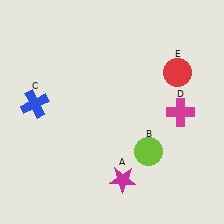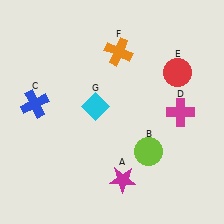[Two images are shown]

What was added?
An orange cross (F), a cyan diamond (G) were added in Image 2.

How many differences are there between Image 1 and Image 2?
There are 2 differences between the two images.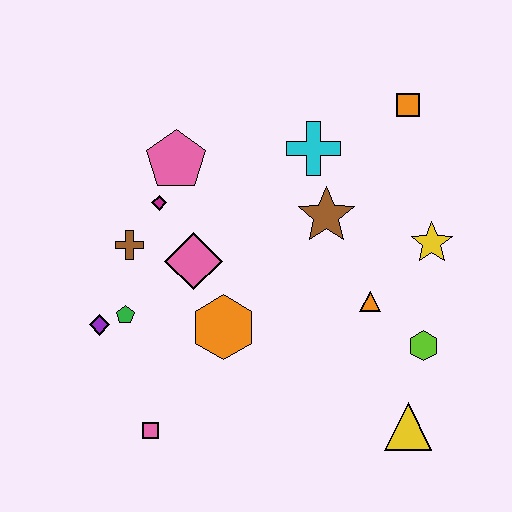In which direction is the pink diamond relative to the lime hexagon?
The pink diamond is to the left of the lime hexagon.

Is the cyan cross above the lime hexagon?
Yes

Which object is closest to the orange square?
The cyan cross is closest to the orange square.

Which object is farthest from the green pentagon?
The orange square is farthest from the green pentagon.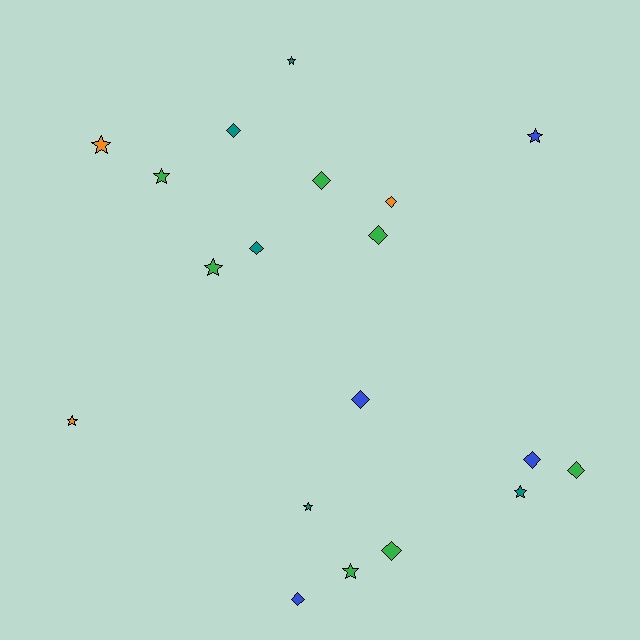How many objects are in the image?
There are 19 objects.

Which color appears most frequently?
Green, with 7 objects.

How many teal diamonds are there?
There are 2 teal diamonds.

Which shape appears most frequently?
Diamond, with 10 objects.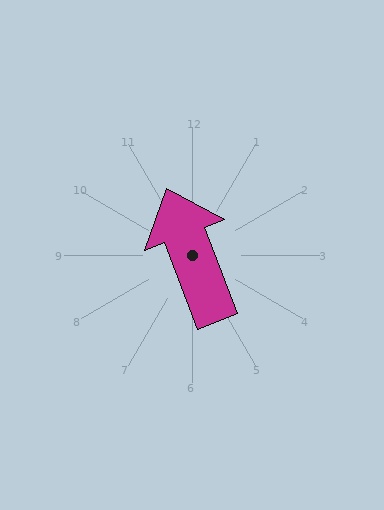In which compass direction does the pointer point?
North.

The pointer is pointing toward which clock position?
Roughly 11 o'clock.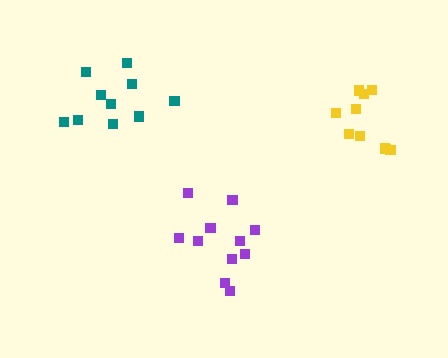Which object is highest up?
The teal cluster is topmost.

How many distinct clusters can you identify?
There are 3 distinct clusters.